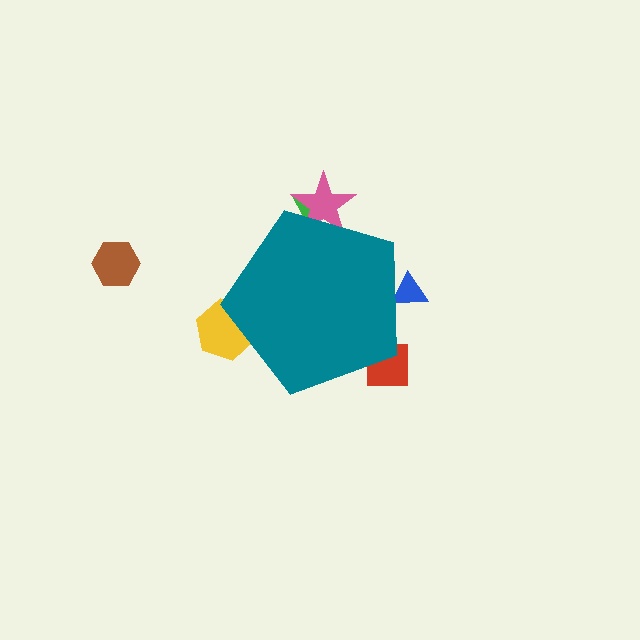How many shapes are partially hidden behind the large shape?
5 shapes are partially hidden.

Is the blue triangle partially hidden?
Yes, the blue triangle is partially hidden behind the teal pentagon.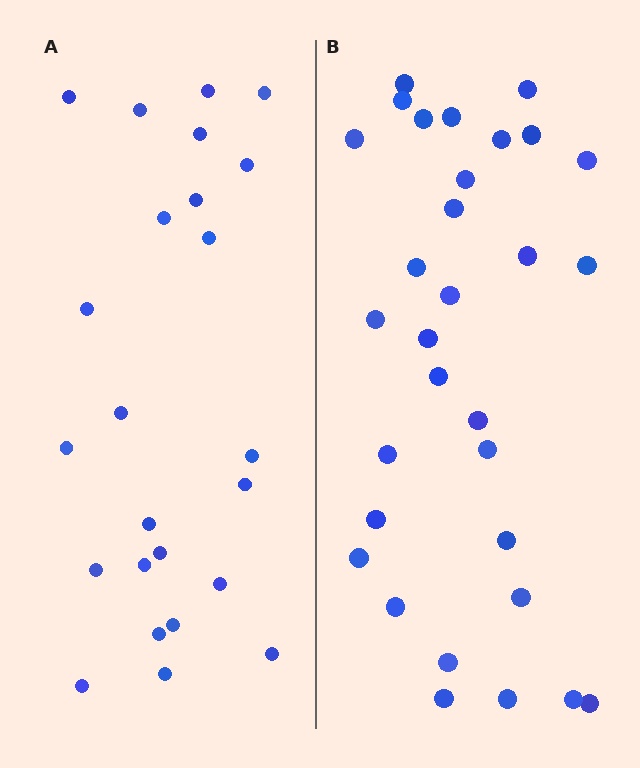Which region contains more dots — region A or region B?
Region B (the right region) has more dots.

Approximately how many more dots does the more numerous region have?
Region B has roughly 8 or so more dots than region A.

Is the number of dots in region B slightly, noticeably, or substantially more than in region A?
Region B has noticeably more, but not dramatically so. The ratio is roughly 1.3 to 1.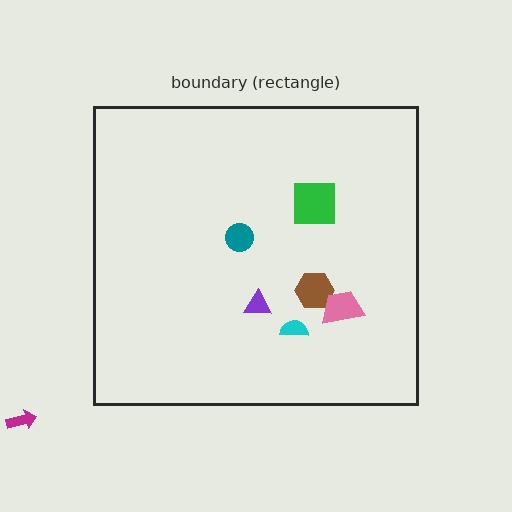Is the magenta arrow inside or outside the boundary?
Outside.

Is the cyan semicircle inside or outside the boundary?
Inside.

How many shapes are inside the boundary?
6 inside, 1 outside.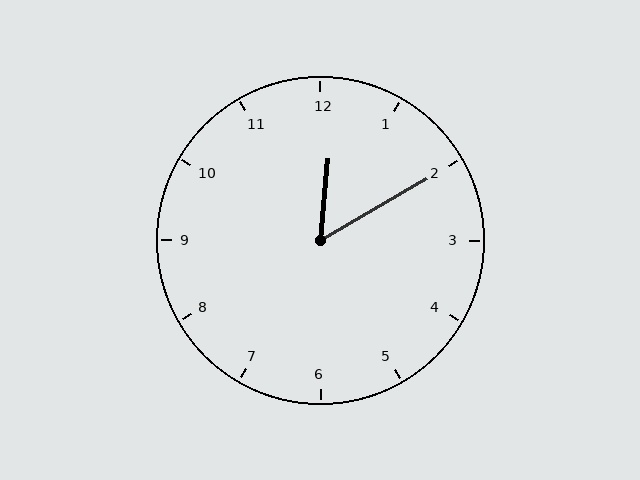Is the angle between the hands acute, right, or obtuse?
It is acute.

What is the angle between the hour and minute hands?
Approximately 55 degrees.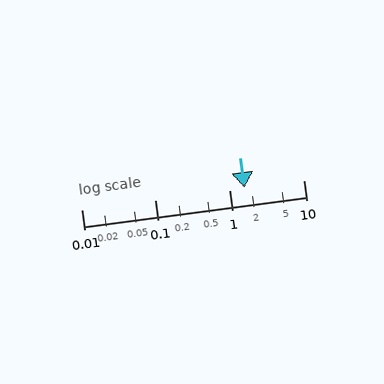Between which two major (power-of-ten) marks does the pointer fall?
The pointer is between 1 and 10.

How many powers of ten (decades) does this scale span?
The scale spans 3 decades, from 0.01 to 10.